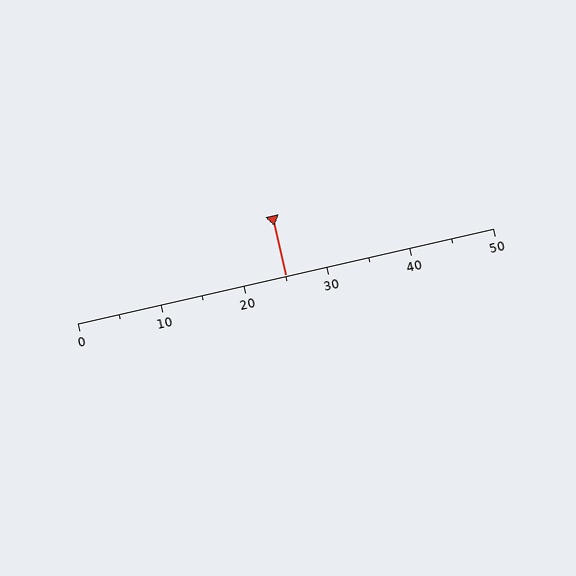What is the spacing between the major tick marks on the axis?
The major ticks are spaced 10 apart.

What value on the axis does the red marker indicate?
The marker indicates approximately 25.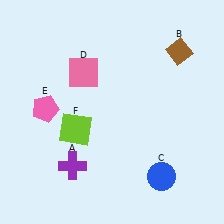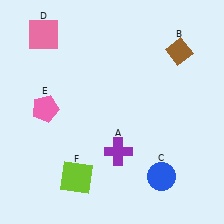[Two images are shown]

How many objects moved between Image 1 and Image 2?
3 objects moved between the two images.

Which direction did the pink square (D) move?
The pink square (D) moved left.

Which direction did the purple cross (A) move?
The purple cross (A) moved right.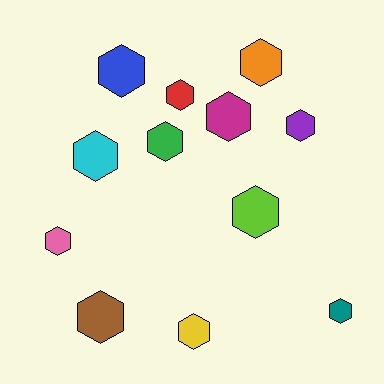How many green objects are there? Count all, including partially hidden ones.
There is 1 green object.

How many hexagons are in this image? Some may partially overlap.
There are 12 hexagons.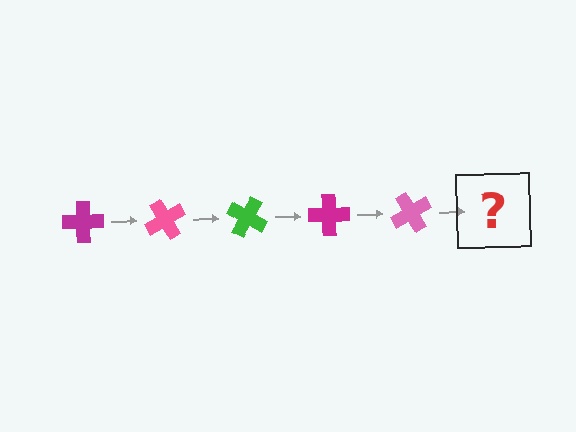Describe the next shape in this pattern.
It should be a green cross, rotated 300 degrees from the start.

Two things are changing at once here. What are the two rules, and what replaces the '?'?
The two rules are that it rotates 60 degrees each step and the color cycles through magenta, pink, and green. The '?' should be a green cross, rotated 300 degrees from the start.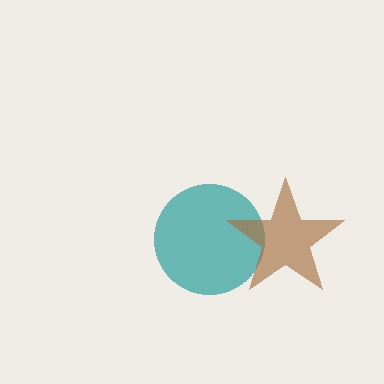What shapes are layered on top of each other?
The layered shapes are: a teal circle, a brown star.